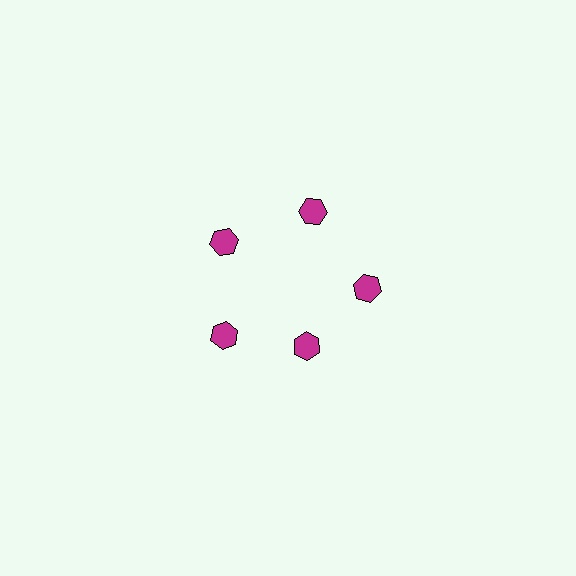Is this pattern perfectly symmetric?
No. The 5 magenta hexagons are arranged in a ring, but one element near the 5 o'clock position is pulled inward toward the center, breaking the 5-fold rotational symmetry.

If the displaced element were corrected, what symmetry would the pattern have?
It would have 5-fold rotational symmetry — the pattern would map onto itself every 72 degrees.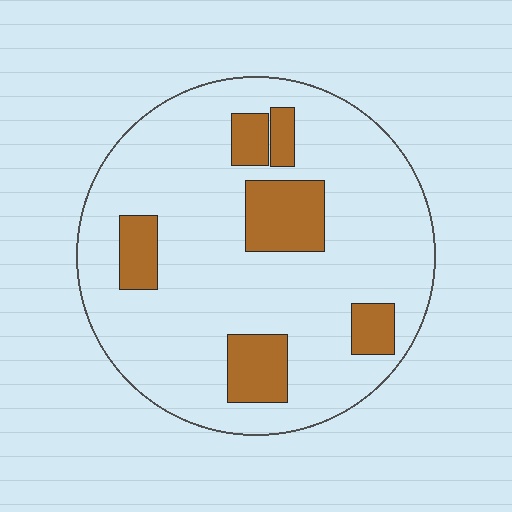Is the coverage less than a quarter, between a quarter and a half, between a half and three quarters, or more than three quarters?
Less than a quarter.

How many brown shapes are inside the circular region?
6.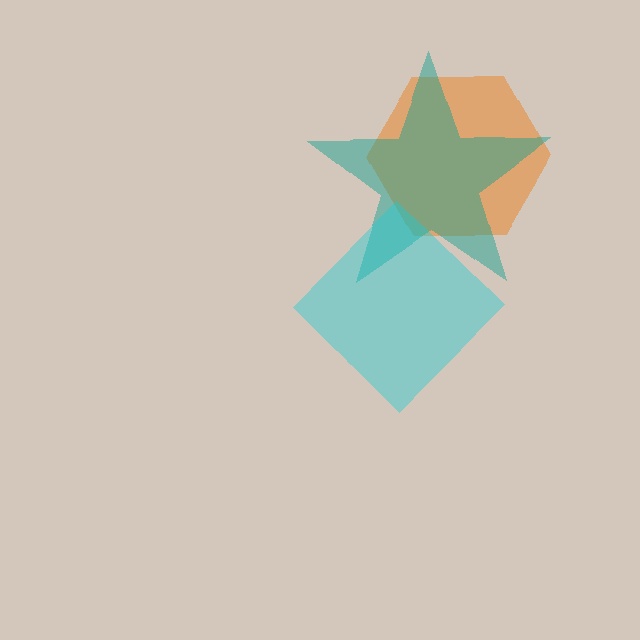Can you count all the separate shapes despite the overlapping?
Yes, there are 3 separate shapes.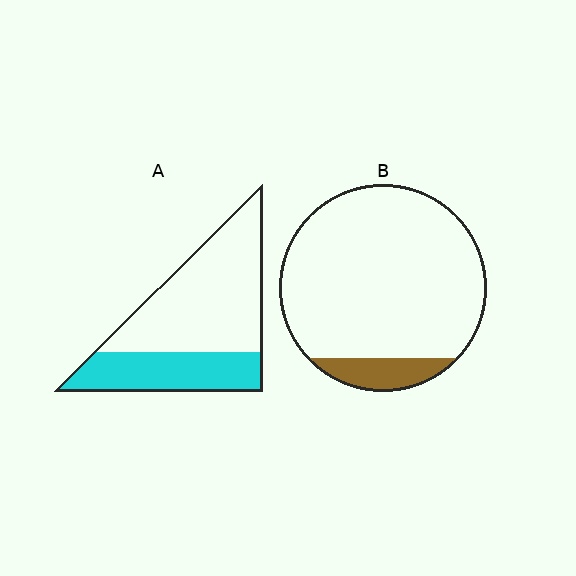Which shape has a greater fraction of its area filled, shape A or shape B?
Shape A.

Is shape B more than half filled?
No.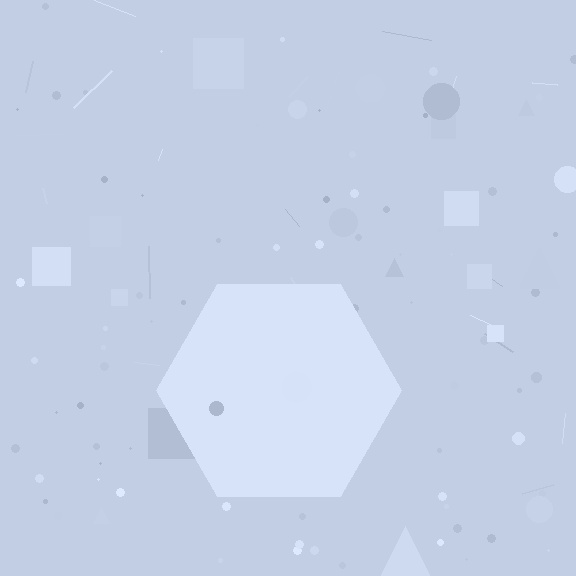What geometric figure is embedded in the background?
A hexagon is embedded in the background.